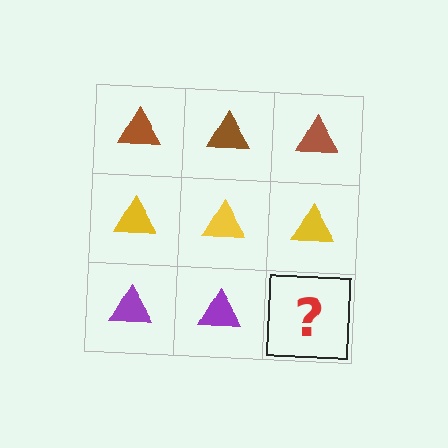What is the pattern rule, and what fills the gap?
The rule is that each row has a consistent color. The gap should be filled with a purple triangle.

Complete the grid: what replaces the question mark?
The question mark should be replaced with a purple triangle.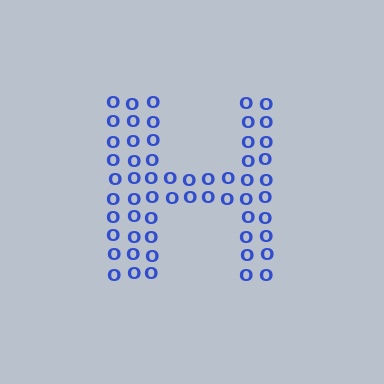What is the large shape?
The large shape is the letter H.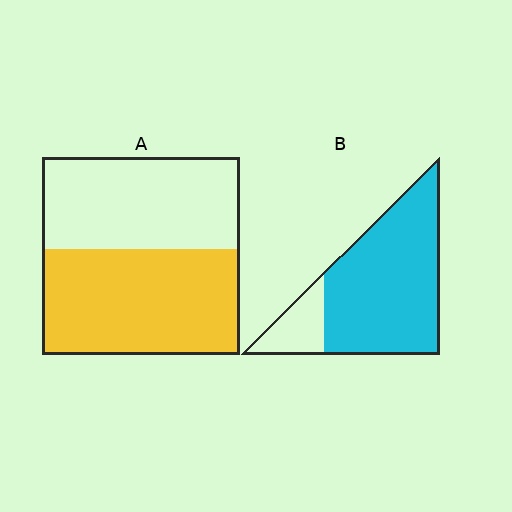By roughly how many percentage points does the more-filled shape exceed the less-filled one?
By roughly 30 percentage points (B over A).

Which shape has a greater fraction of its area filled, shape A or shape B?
Shape B.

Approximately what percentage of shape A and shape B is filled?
A is approximately 55% and B is approximately 80%.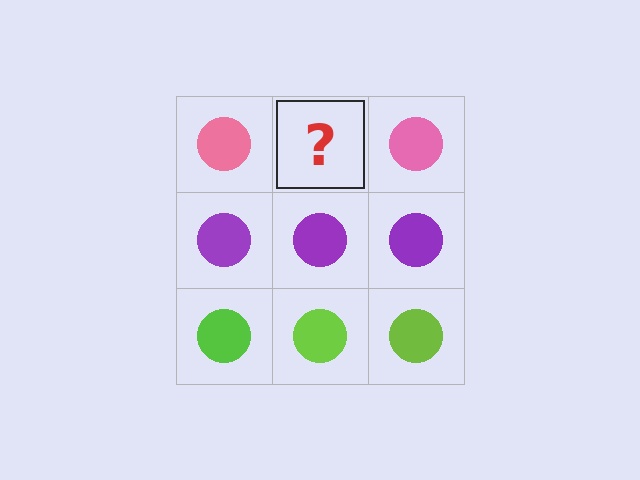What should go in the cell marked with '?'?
The missing cell should contain a pink circle.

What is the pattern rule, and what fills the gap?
The rule is that each row has a consistent color. The gap should be filled with a pink circle.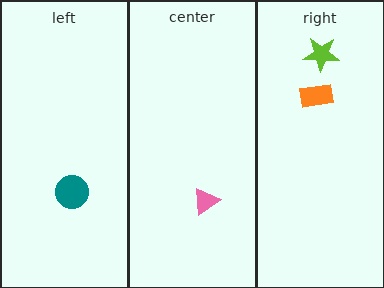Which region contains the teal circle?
The left region.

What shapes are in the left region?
The teal circle.